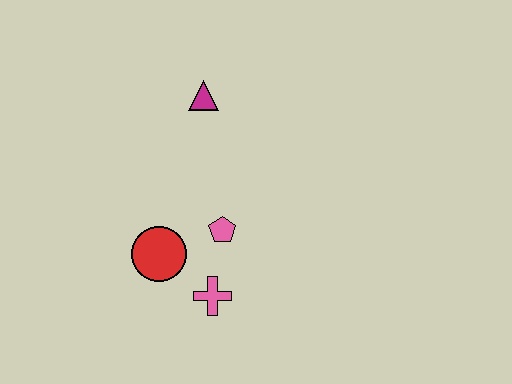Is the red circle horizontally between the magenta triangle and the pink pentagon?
No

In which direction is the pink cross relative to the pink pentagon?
The pink cross is below the pink pentagon.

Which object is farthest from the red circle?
The magenta triangle is farthest from the red circle.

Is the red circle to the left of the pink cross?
Yes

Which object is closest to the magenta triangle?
The pink pentagon is closest to the magenta triangle.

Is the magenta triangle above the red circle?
Yes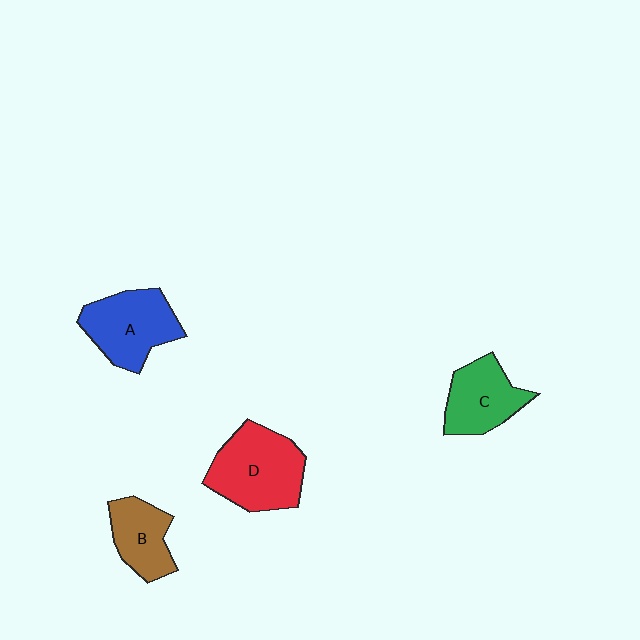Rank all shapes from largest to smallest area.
From largest to smallest: D (red), A (blue), C (green), B (brown).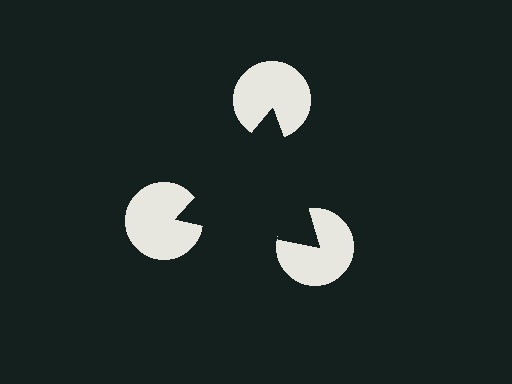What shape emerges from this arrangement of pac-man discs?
An illusory triangle — its edges are inferred from the aligned wedge cuts in the pac-man discs, not physically drawn.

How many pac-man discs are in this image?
There are 3 — one at each vertex of the illusory triangle.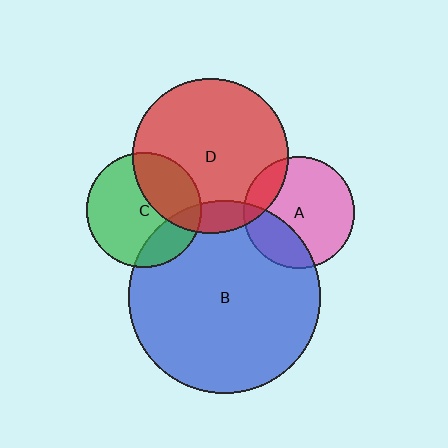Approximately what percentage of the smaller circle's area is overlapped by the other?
Approximately 10%.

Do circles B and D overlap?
Yes.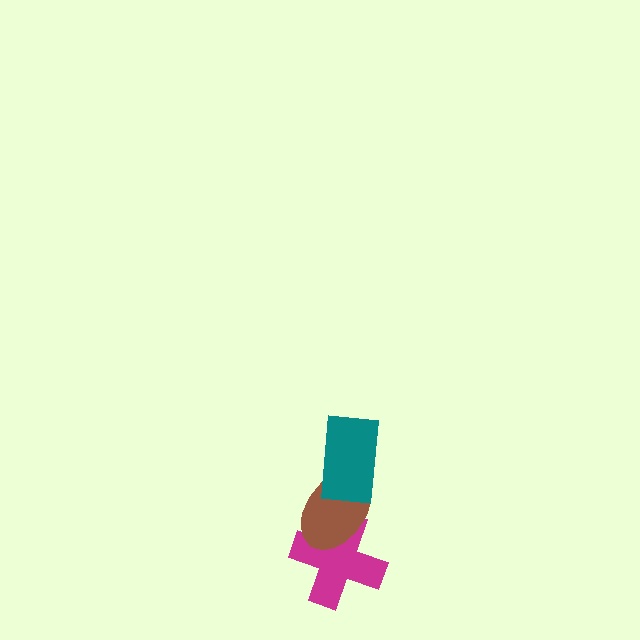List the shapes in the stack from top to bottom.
From top to bottom: the teal rectangle, the brown ellipse, the magenta cross.